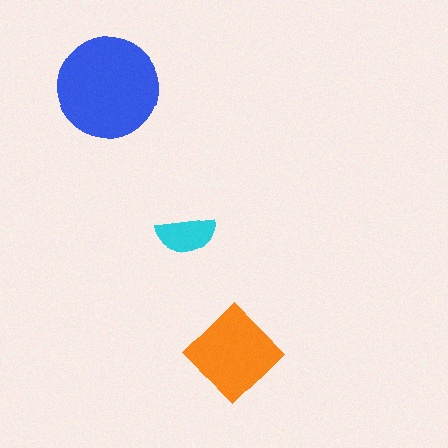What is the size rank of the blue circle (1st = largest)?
1st.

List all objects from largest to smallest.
The blue circle, the orange diamond, the cyan semicircle.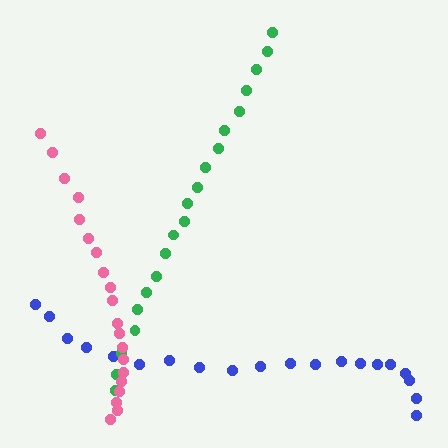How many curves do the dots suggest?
There are 3 distinct paths.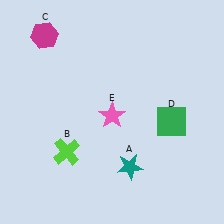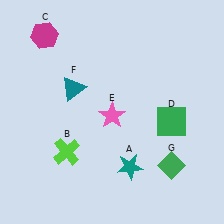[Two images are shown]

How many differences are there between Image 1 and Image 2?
There are 2 differences between the two images.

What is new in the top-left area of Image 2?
A teal triangle (F) was added in the top-left area of Image 2.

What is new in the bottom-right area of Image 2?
A green diamond (G) was added in the bottom-right area of Image 2.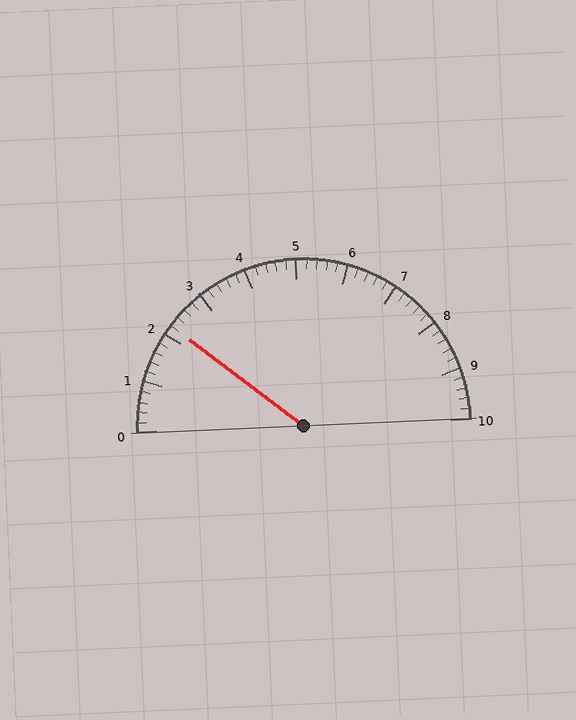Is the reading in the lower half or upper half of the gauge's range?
The reading is in the lower half of the range (0 to 10).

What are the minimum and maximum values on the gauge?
The gauge ranges from 0 to 10.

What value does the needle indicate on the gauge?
The needle indicates approximately 2.2.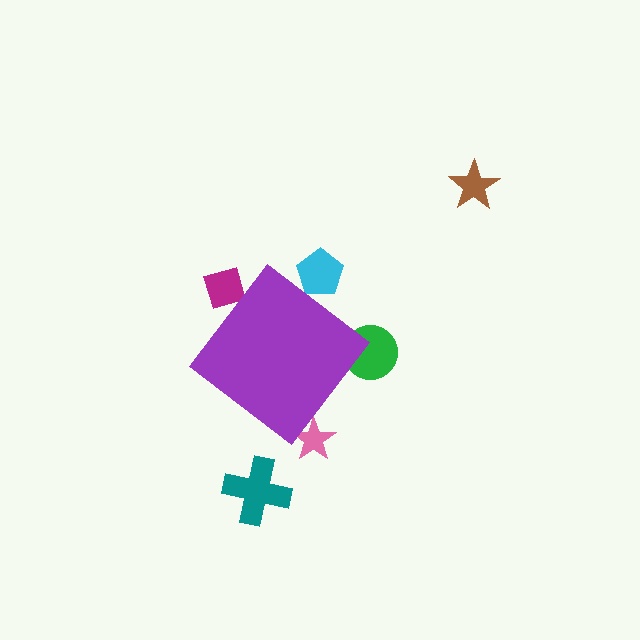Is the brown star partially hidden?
No, the brown star is fully visible.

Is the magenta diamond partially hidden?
Yes, the magenta diamond is partially hidden behind the purple diamond.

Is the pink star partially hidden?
Yes, the pink star is partially hidden behind the purple diamond.